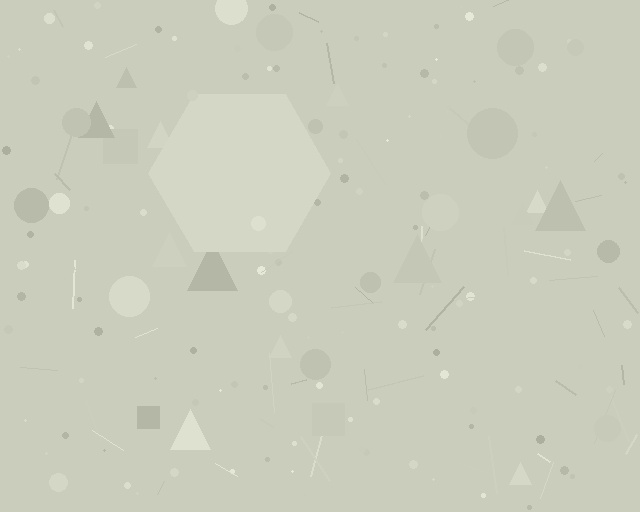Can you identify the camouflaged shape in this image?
The camouflaged shape is a hexagon.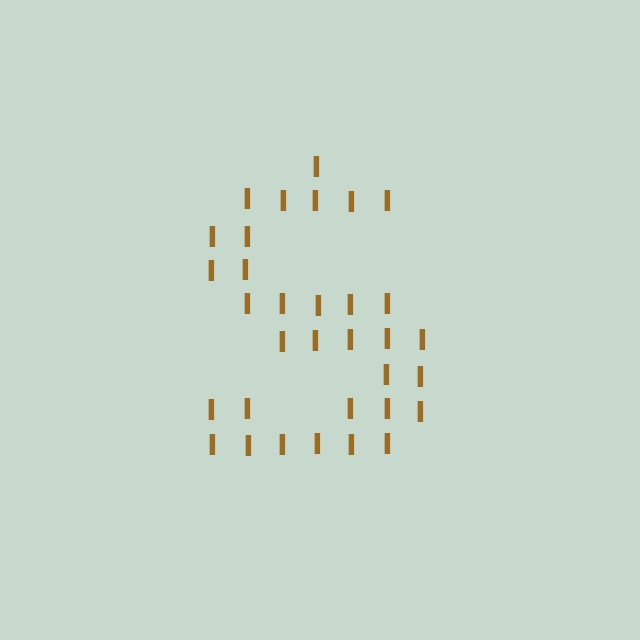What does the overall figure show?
The overall figure shows the letter S.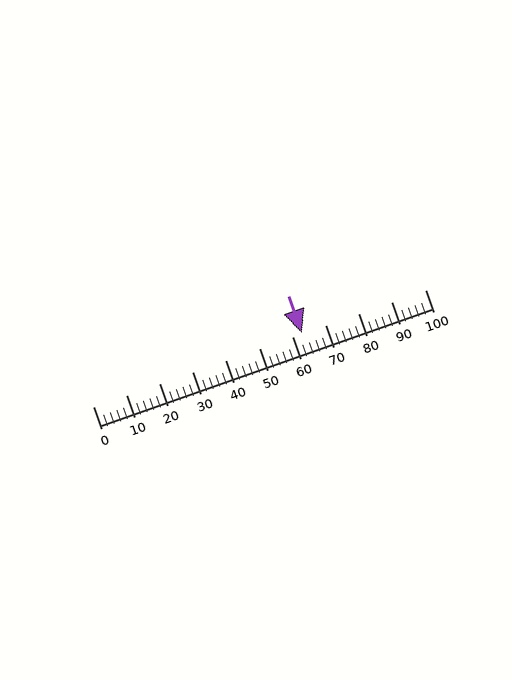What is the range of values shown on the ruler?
The ruler shows values from 0 to 100.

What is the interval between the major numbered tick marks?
The major tick marks are spaced 10 units apart.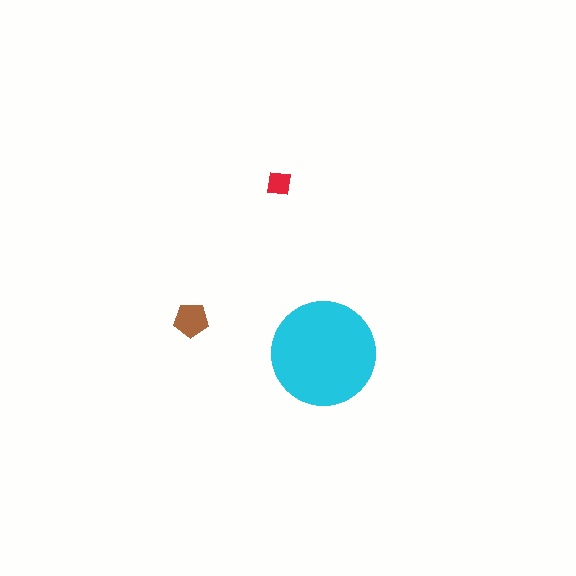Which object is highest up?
The red square is topmost.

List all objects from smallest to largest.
The red square, the brown pentagon, the cyan circle.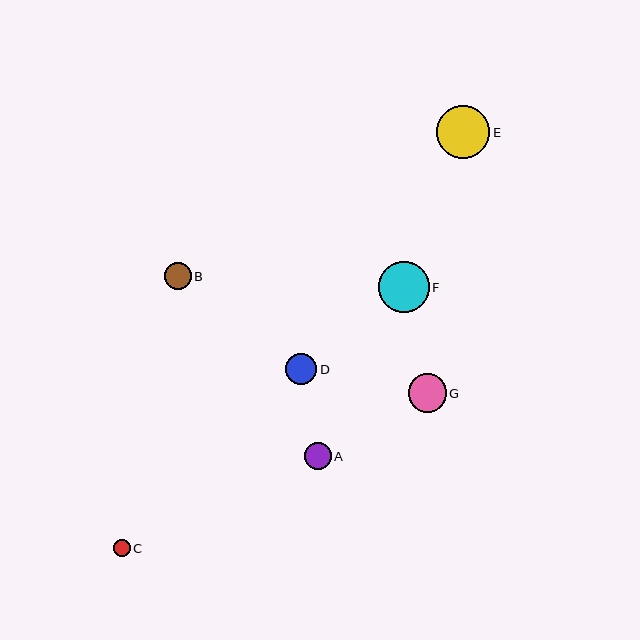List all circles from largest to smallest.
From largest to smallest: E, F, G, D, B, A, C.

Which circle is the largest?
Circle E is the largest with a size of approximately 53 pixels.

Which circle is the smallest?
Circle C is the smallest with a size of approximately 17 pixels.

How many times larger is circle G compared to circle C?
Circle G is approximately 2.3 times the size of circle C.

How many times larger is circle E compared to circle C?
Circle E is approximately 3.1 times the size of circle C.